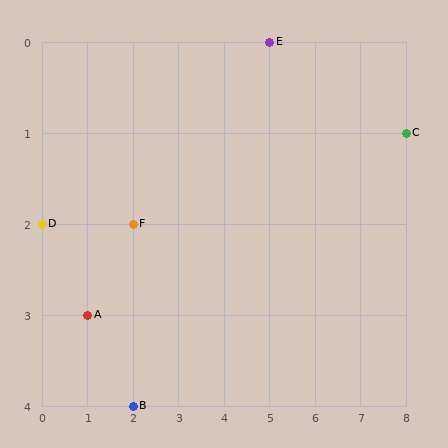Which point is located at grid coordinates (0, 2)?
Point D is at (0, 2).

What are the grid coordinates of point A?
Point A is at grid coordinates (1, 3).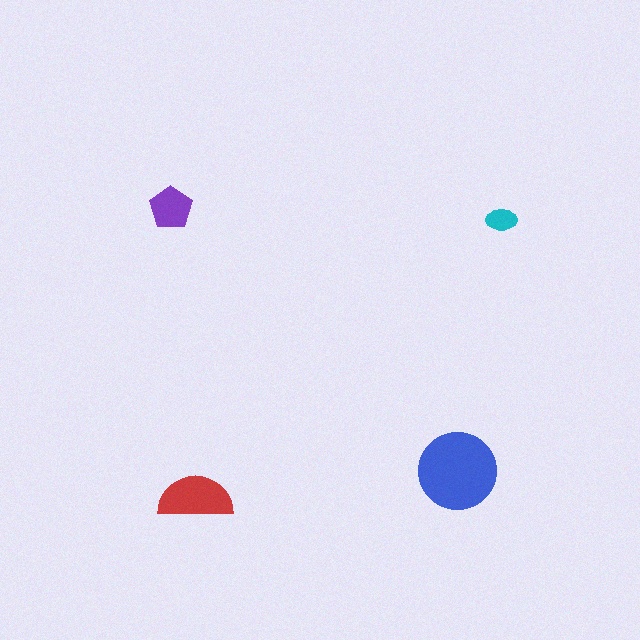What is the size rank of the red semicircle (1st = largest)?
2nd.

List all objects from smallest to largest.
The cyan ellipse, the purple pentagon, the red semicircle, the blue circle.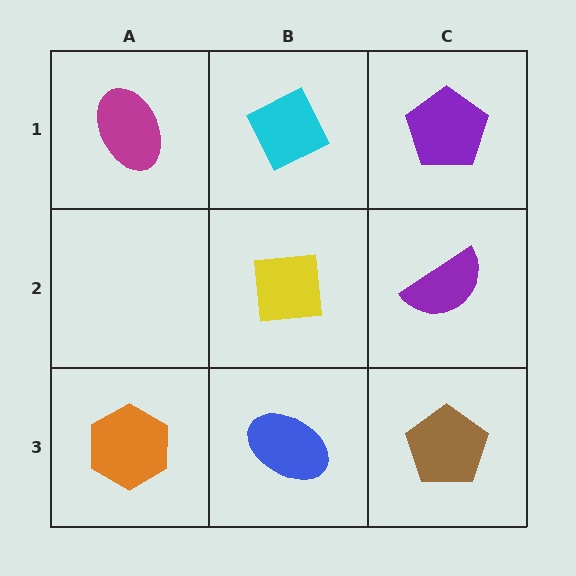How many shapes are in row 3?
3 shapes.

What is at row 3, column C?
A brown pentagon.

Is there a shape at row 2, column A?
No, that cell is empty.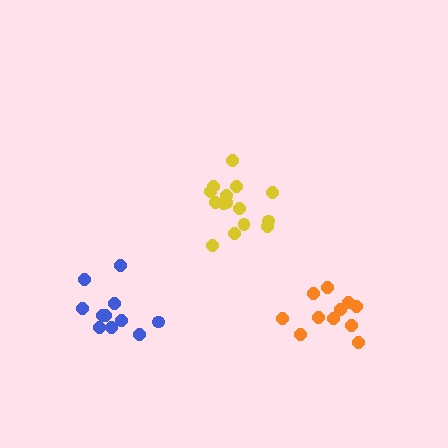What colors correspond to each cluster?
The clusters are colored: orange, yellow, blue.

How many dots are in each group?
Group 1: 11 dots, Group 2: 16 dots, Group 3: 11 dots (38 total).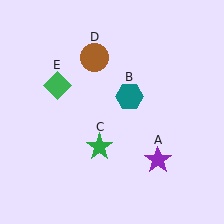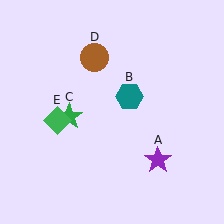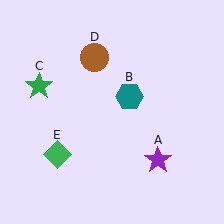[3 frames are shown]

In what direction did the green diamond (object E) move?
The green diamond (object E) moved down.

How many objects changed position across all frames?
2 objects changed position: green star (object C), green diamond (object E).